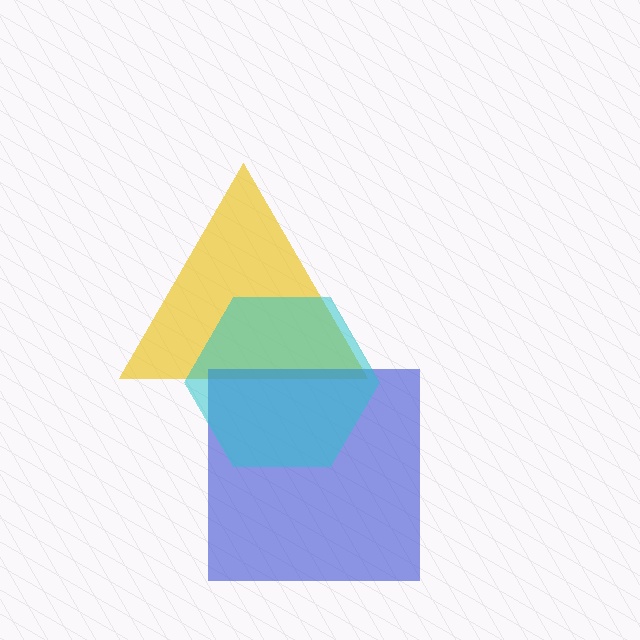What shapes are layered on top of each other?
The layered shapes are: a yellow triangle, a blue square, a cyan hexagon.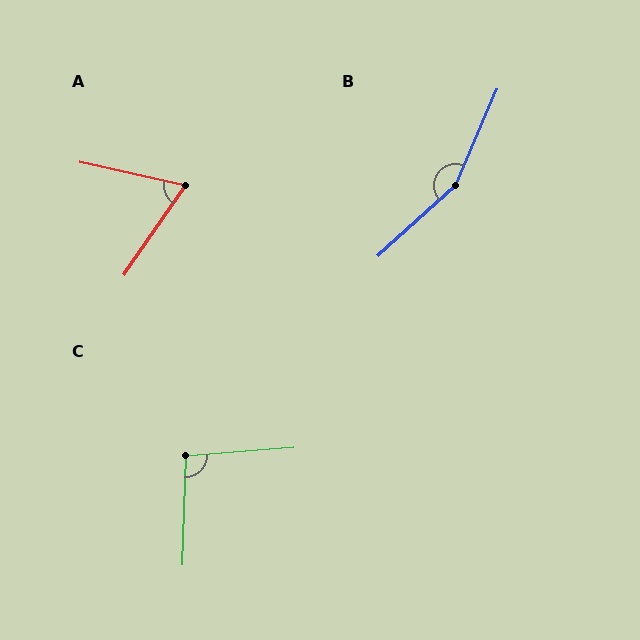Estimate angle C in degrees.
Approximately 96 degrees.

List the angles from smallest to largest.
A (68°), C (96°), B (156°).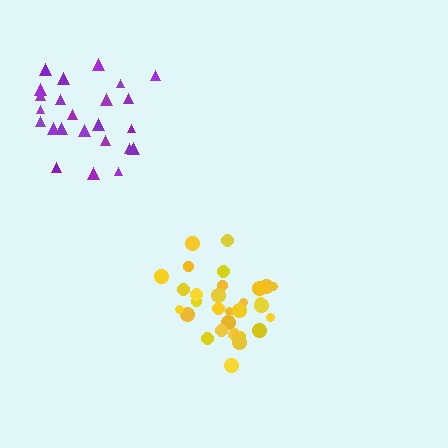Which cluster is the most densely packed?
Yellow.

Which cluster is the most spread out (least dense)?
Purple.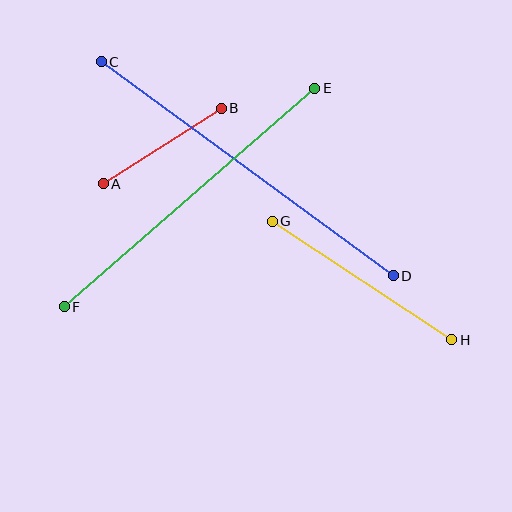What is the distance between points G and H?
The distance is approximately 215 pixels.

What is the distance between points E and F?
The distance is approximately 332 pixels.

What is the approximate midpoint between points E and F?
The midpoint is at approximately (190, 198) pixels.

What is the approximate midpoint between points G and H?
The midpoint is at approximately (362, 281) pixels.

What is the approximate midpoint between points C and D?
The midpoint is at approximately (247, 169) pixels.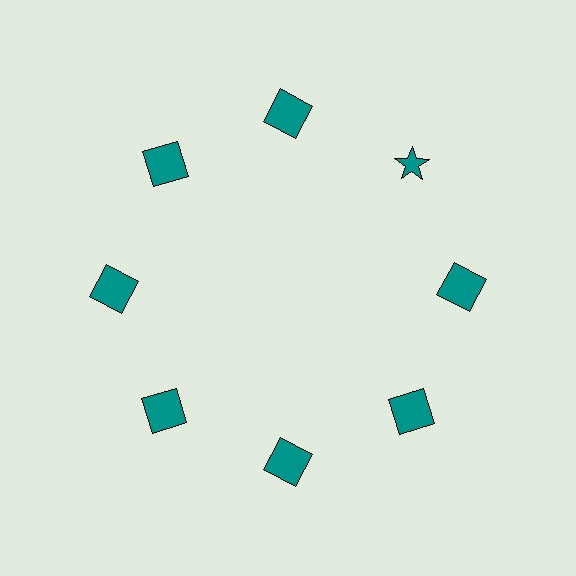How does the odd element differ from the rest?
It has a different shape: star instead of square.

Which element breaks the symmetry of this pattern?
The teal star at roughly the 2 o'clock position breaks the symmetry. All other shapes are teal squares.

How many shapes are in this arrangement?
There are 8 shapes arranged in a ring pattern.